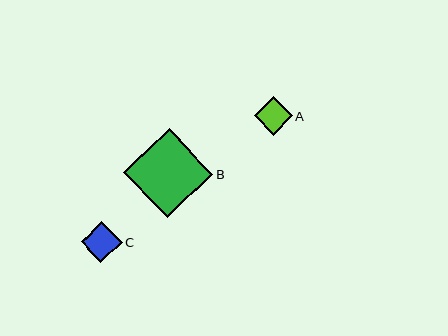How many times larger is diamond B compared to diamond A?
Diamond B is approximately 2.3 times the size of diamond A.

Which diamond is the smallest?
Diamond A is the smallest with a size of approximately 38 pixels.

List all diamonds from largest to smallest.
From largest to smallest: B, C, A.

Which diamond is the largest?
Diamond B is the largest with a size of approximately 89 pixels.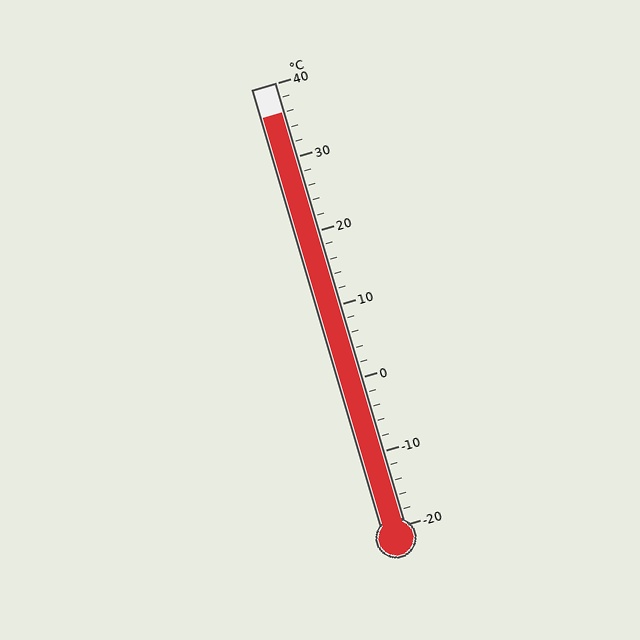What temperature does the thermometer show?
The thermometer shows approximately 36°C.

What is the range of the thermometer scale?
The thermometer scale ranges from -20°C to 40°C.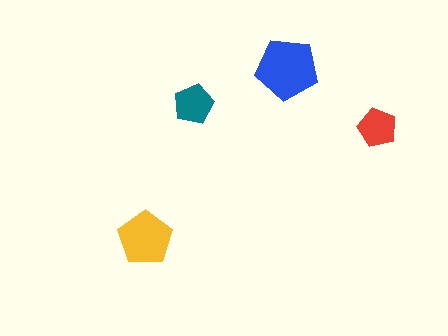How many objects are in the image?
There are 4 objects in the image.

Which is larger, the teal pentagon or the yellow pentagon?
The yellow one.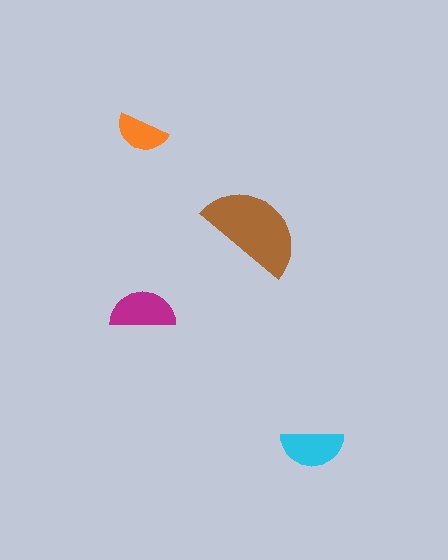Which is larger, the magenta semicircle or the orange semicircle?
The magenta one.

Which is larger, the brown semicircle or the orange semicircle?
The brown one.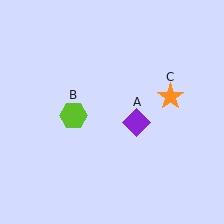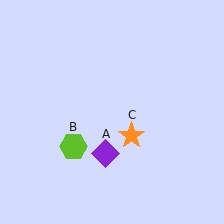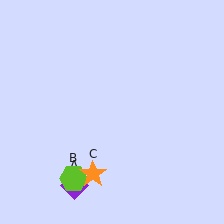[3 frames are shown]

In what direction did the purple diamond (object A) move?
The purple diamond (object A) moved down and to the left.